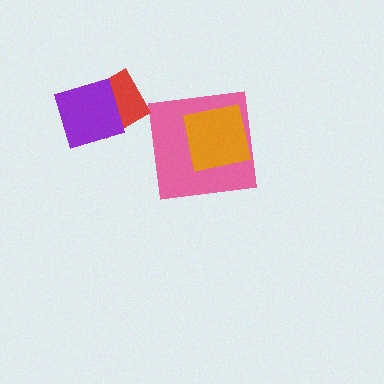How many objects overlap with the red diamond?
1 object overlaps with the red diamond.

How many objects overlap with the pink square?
1 object overlaps with the pink square.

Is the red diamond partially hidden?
Yes, it is partially covered by another shape.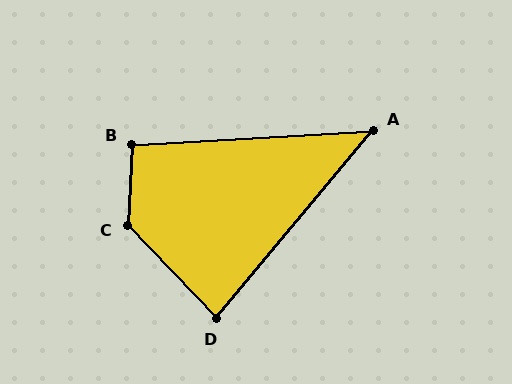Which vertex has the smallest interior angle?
A, at approximately 47 degrees.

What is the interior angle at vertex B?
Approximately 97 degrees (obtuse).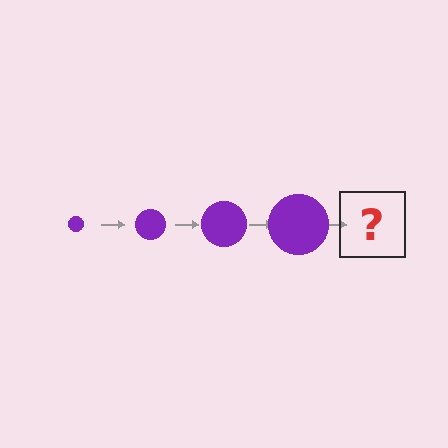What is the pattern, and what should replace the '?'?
The pattern is that the circle gets progressively larger each step. The '?' should be a purple circle, larger than the previous one.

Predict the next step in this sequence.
The next step is a purple circle, larger than the previous one.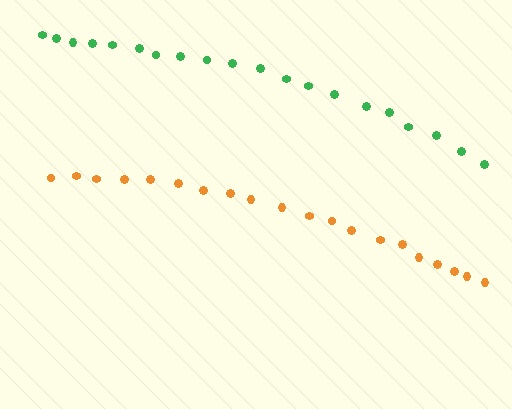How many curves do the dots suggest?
There are 2 distinct paths.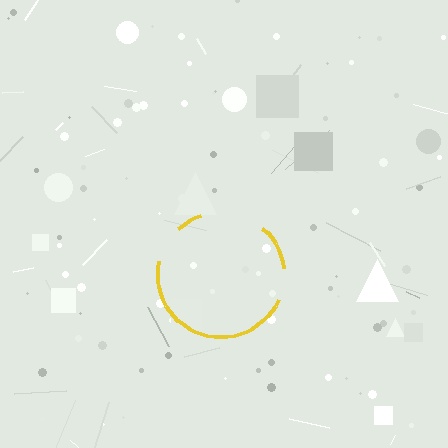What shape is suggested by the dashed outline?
The dashed outline suggests a circle.